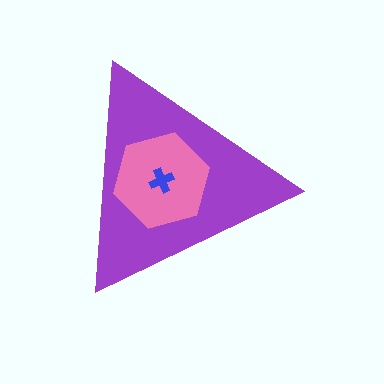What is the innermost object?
The blue cross.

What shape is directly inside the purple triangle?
The pink hexagon.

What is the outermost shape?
The purple triangle.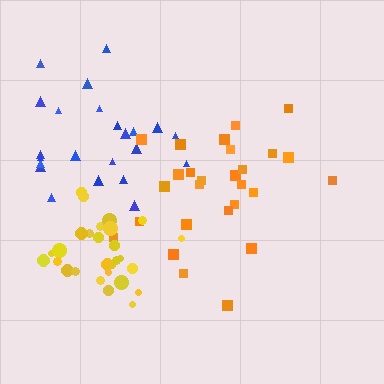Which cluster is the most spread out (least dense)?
Blue.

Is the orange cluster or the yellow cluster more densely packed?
Yellow.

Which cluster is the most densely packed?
Yellow.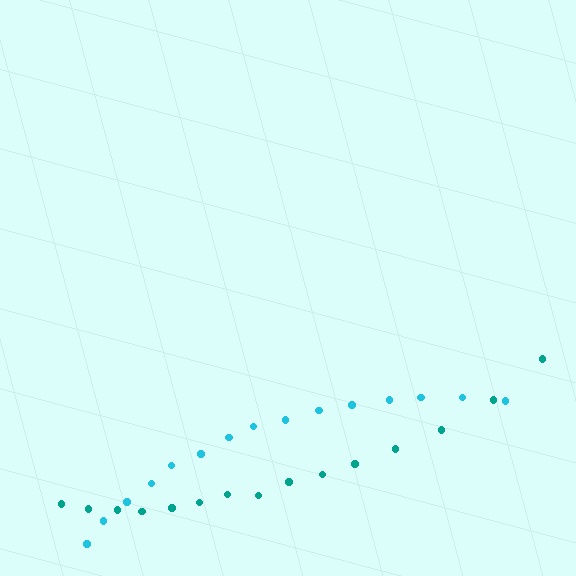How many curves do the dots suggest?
There are 2 distinct paths.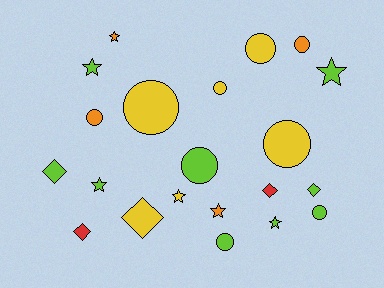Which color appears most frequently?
Lime, with 9 objects.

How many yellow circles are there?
There are 4 yellow circles.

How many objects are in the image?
There are 21 objects.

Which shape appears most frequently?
Circle, with 9 objects.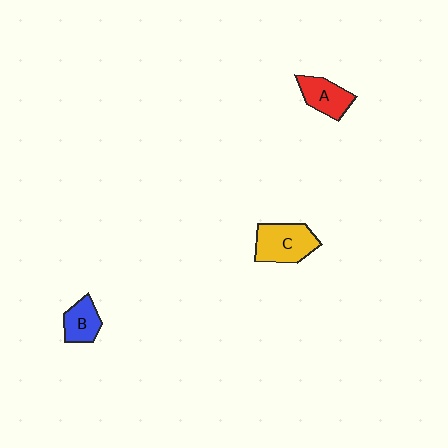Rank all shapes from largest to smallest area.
From largest to smallest: C (yellow), A (red), B (blue).